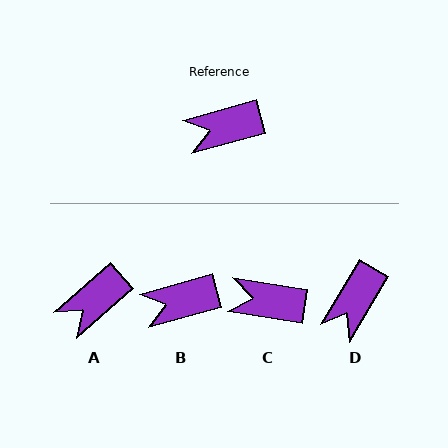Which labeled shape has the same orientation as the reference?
B.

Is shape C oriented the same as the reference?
No, it is off by about 24 degrees.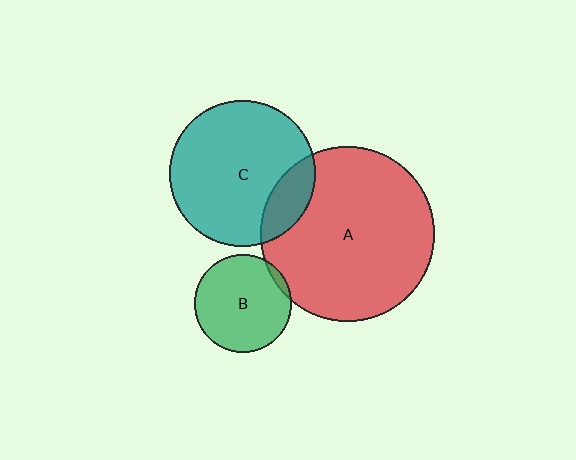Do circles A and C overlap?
Yes.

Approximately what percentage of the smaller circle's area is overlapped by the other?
Approximately 15%.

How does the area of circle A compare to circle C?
Approximately 1.4 times.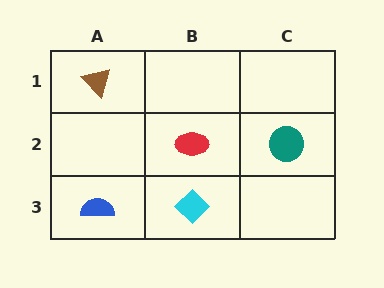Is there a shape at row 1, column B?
No, that cell is empty.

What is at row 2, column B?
A red ellipse.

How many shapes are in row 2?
2 shapes.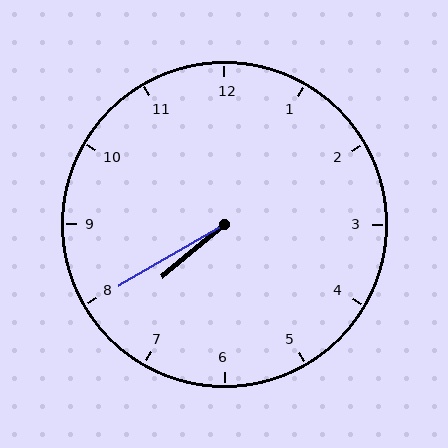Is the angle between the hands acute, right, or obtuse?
It is acute.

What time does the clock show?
7:40.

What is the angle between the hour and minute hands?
Approximately 10 degrees.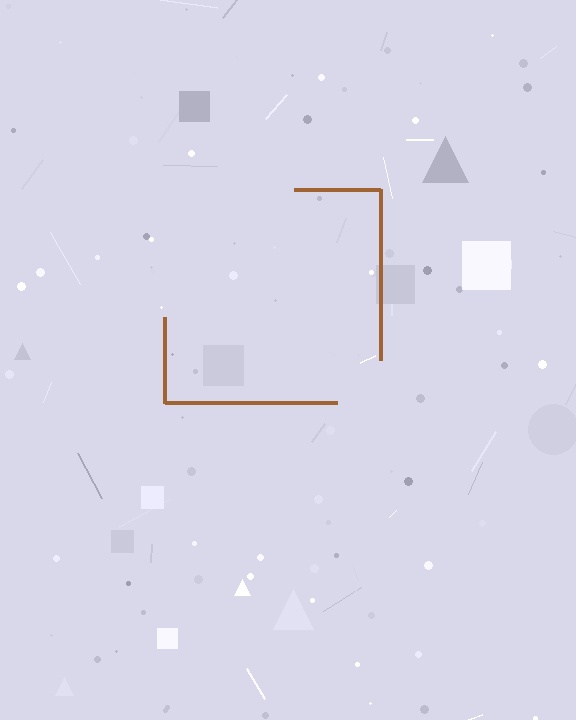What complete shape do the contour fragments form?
The contour fragments form a square.